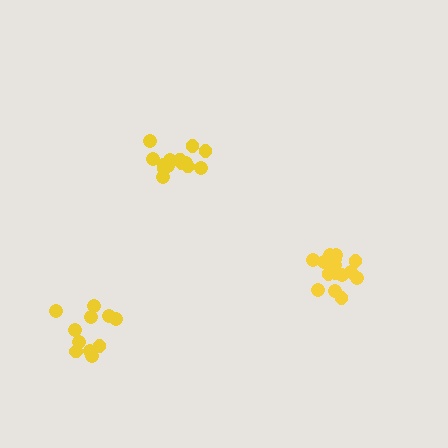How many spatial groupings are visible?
There are 3 spatial groupings.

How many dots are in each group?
Group 1: 14 dots, Group 2: 11 dots, Group 3: 16 dots (41 total).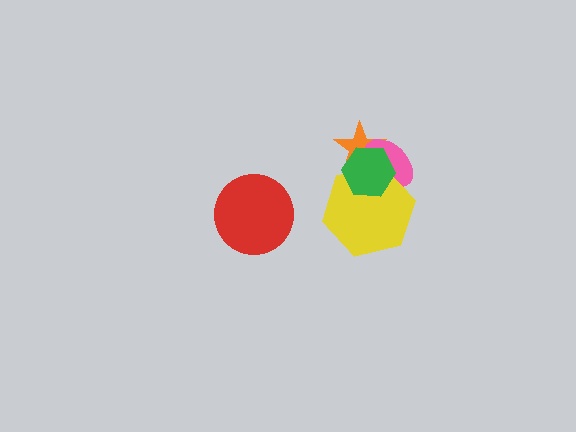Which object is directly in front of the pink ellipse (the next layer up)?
The yellow hexagon is directly in front of the pink ellipse.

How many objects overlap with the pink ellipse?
3 objects overlap with the pink ellipse.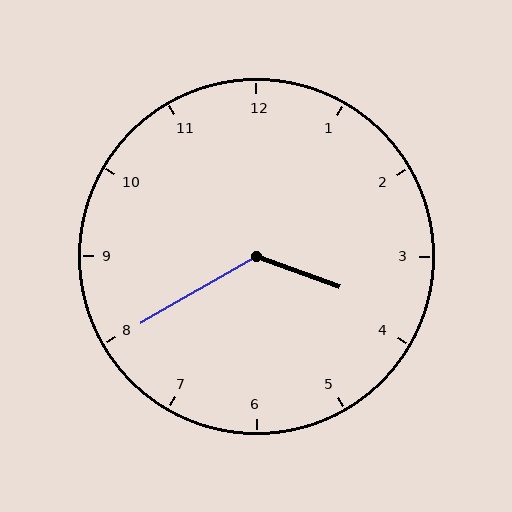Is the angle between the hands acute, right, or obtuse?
It is obtuse.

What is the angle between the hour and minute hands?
Approximately 130 degrees.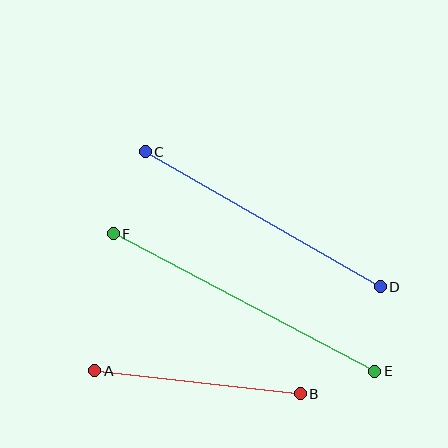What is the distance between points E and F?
The distance is approximately 295 pixels.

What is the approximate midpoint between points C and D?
The midpoint is at approximately (263, 219) pixels.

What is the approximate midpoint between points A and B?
The midpoint is at approximately (197, 382) pixels.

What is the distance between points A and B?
The distance is approximately 207 pixels.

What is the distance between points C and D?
The distance is approximately 271 pixels.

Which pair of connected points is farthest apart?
Points E and F are farthest apart.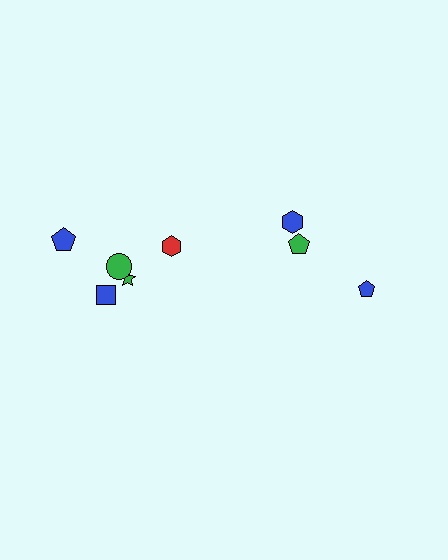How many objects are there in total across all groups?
There are 8 objects.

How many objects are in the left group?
There are 5 objects.